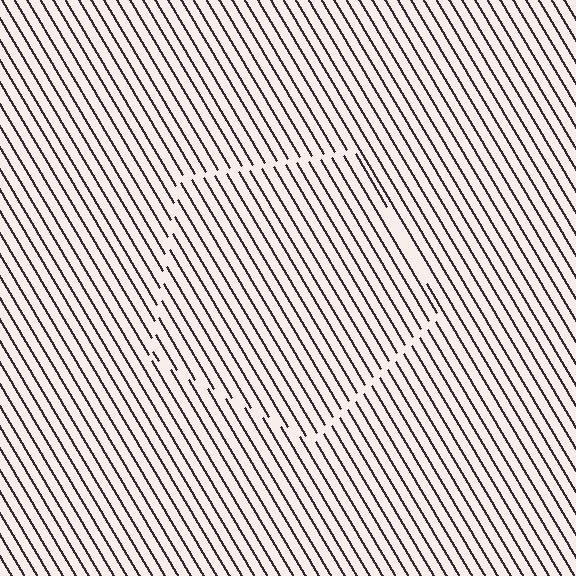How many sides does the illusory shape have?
5 sides — the line-ends trace a pentagon.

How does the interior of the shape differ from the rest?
The interior of the shape contains the same grating, shifted by half a period — the contour is defined by the phase discontinuity where line-ends from the inner and outer gratings abut.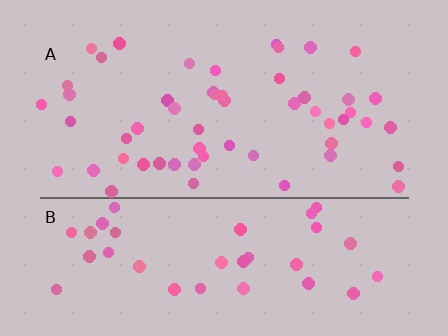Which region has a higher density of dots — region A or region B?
A (the top).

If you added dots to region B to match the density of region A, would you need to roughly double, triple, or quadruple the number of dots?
Approximately double.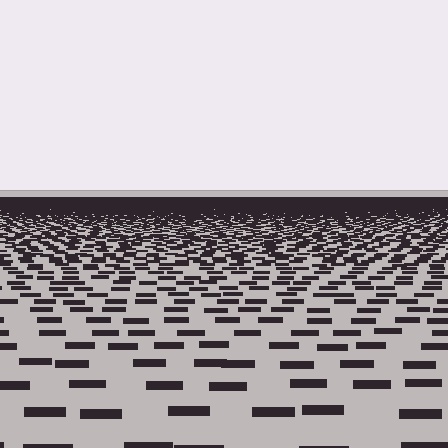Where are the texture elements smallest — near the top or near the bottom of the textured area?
Near the top.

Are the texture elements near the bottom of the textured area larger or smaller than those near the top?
Larger. Near the bottom, elements are closer to the viewer and appear at a bigger on-screen size.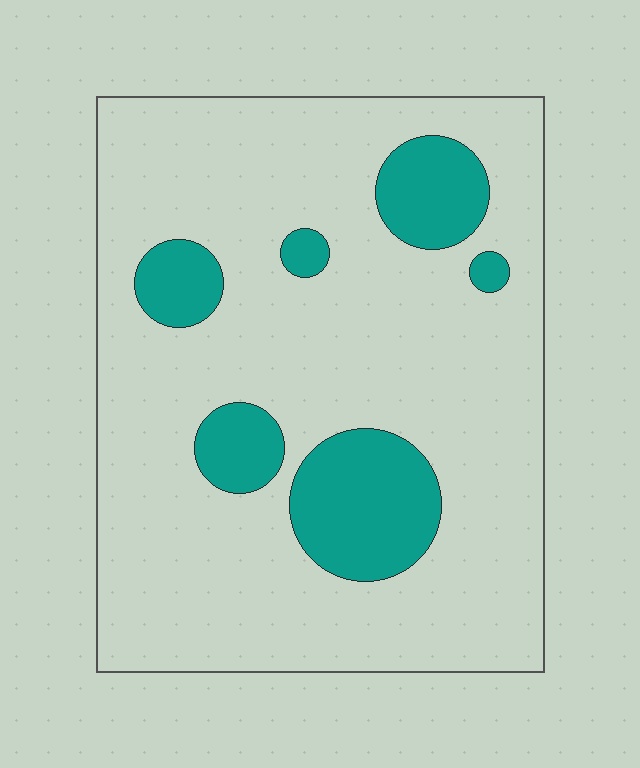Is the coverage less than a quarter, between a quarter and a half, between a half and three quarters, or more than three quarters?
Less than a quarter.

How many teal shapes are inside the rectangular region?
6.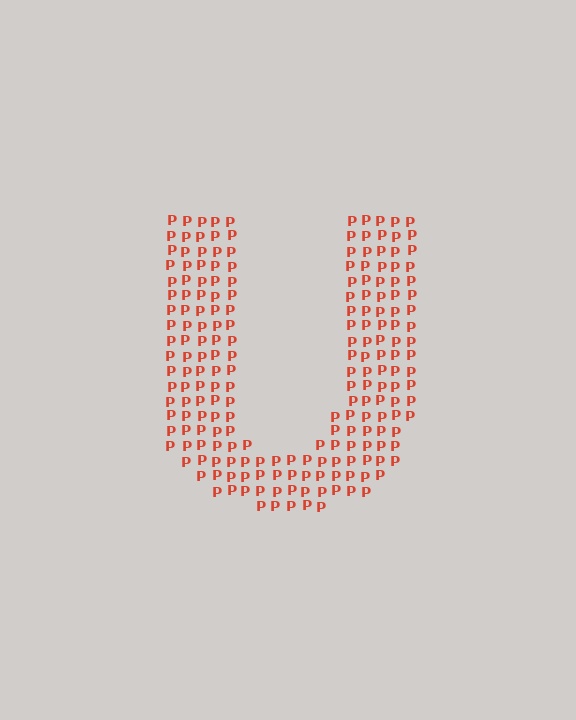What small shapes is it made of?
It is made of small letter P's.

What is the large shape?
The large shape is the letter U.